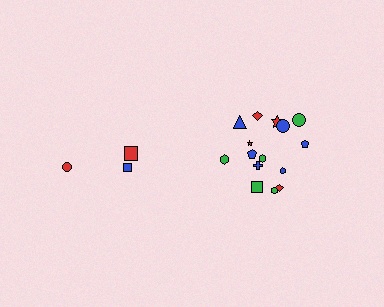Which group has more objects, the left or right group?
The right group.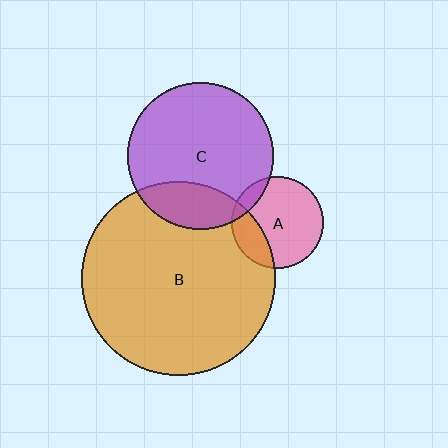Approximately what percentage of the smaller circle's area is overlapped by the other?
Approximately 25%.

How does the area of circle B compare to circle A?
Approximately 4.4 times.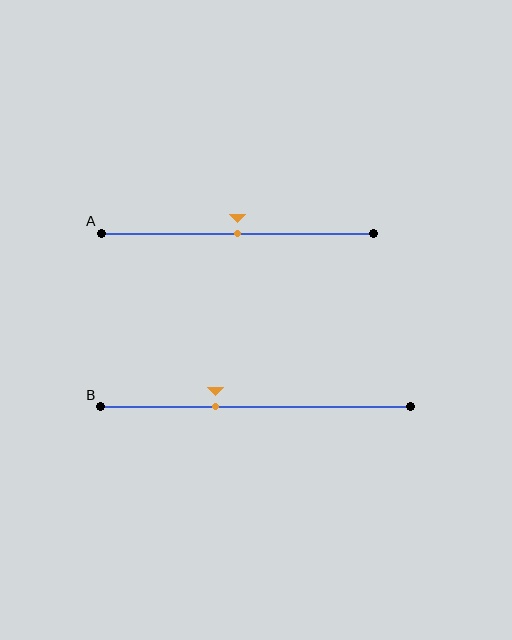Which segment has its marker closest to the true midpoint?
Segment A has its marker closest to the true midpoint.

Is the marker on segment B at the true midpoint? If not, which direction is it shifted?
No, the marker on segment B is shifted to the left by about 13% of the segment length.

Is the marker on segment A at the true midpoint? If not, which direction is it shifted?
Yes, the marker on segment A is at the true midpoint.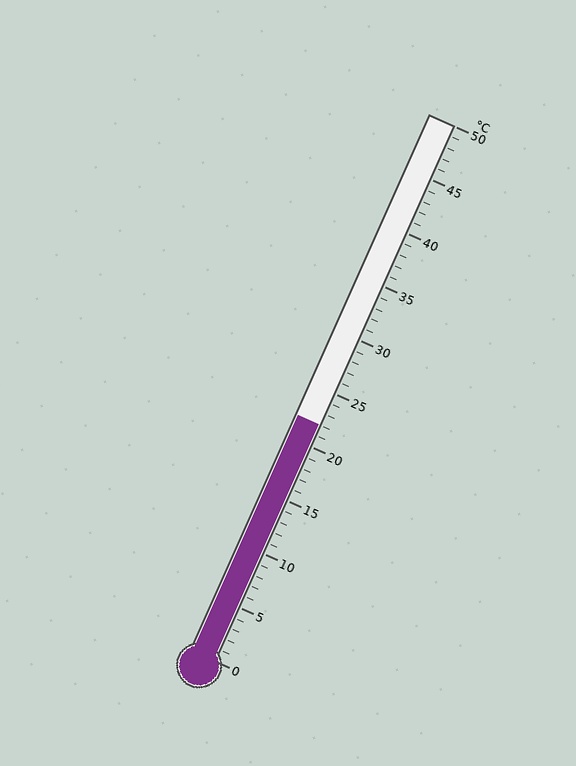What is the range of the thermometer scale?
The thermometer scale ranges from 0°C to 50°C.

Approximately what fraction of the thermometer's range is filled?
The thermometer is filled to approximately 45% of its range.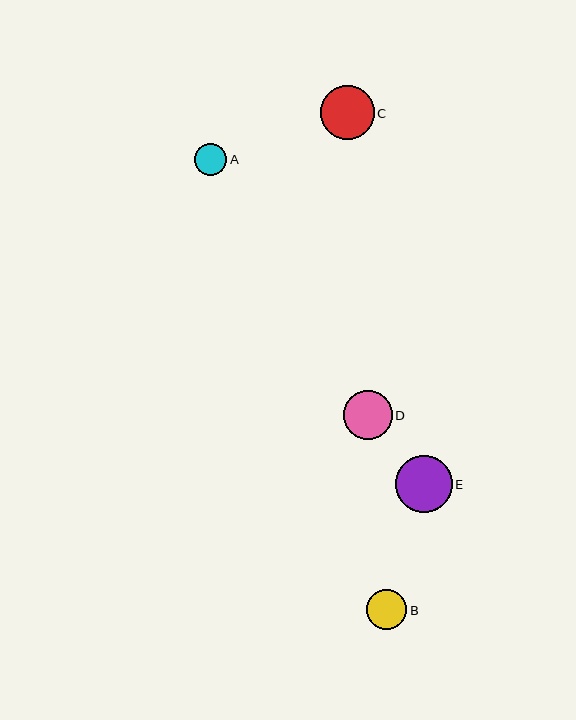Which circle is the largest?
Circle E is the largest with a size of approximately 56 pixels.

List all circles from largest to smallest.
From largest to smallest: E, C, D, B, A.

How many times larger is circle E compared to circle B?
Circle E is approximately 1.4 times the size of circle B.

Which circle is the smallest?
Circle A is the smallest with a size of approximately 33 pixels.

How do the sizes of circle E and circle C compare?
Circle E and circle C are approximately the same size.